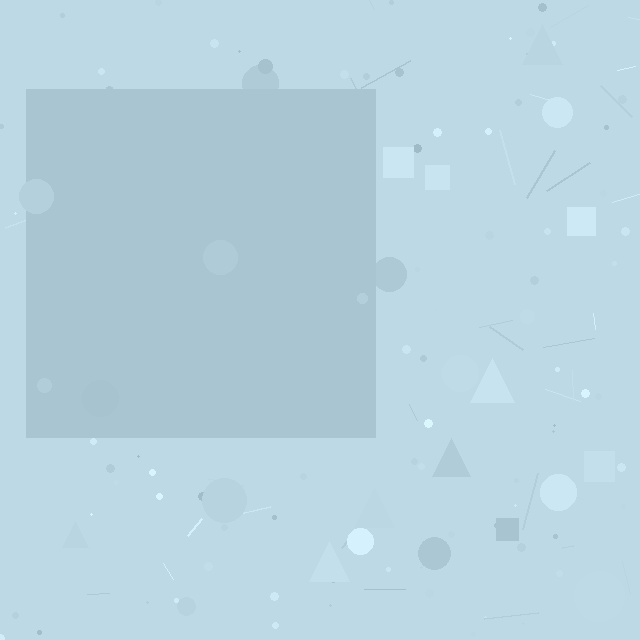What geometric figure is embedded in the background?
A square is embedded in the background.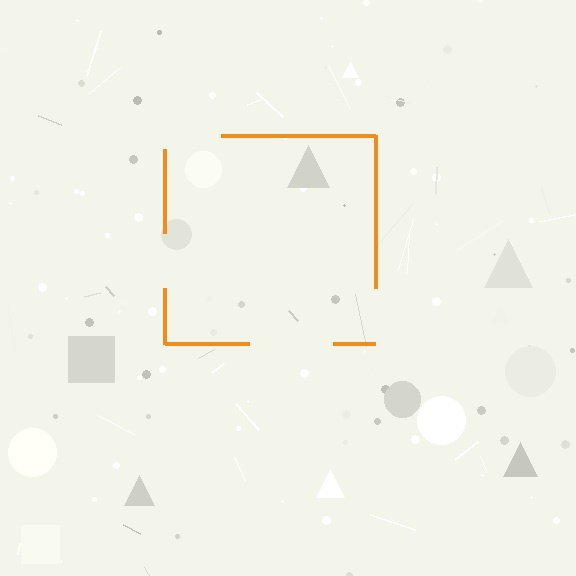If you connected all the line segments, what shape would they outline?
They would outline a square.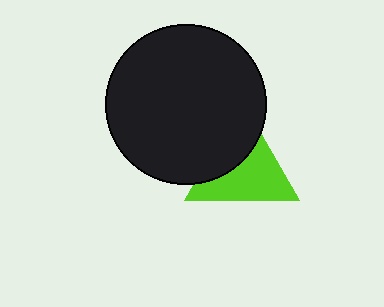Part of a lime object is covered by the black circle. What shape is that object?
It is a triangle.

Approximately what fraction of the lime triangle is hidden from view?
Roughly 39% of the lime triangle is hidden behind the black circle.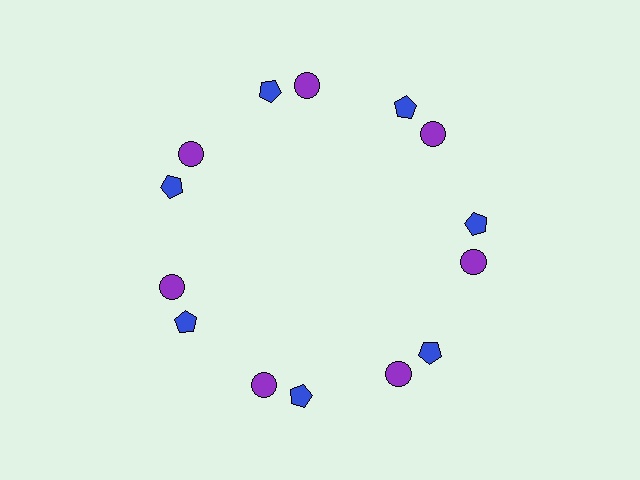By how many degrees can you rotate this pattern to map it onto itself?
The pattern maps onto itself every 51 degrees of rotation.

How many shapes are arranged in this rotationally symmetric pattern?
There are 14 shapes, arranged in 7 groups of 2.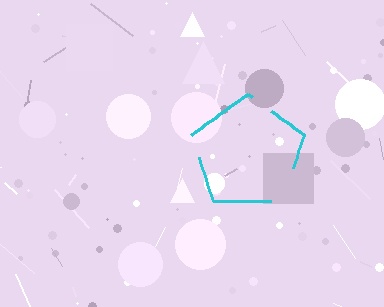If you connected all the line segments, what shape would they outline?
They would outline a pentagon.